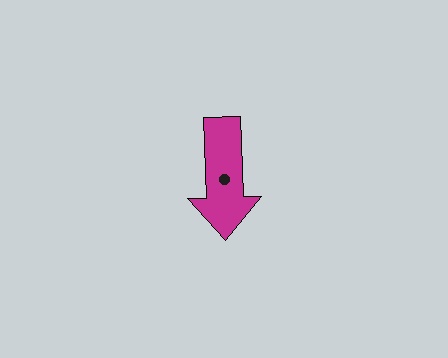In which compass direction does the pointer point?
South.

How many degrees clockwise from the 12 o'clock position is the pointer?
Approximately 178 degrees.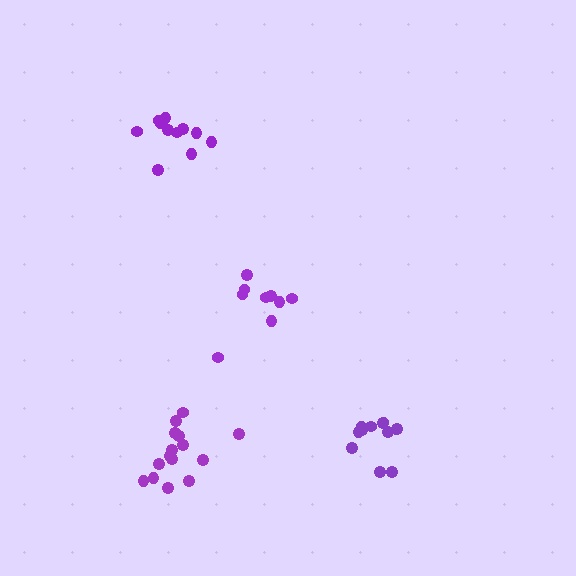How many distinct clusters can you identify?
There are 4 distinct clusters.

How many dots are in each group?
Group 1: 9 dots, Group 2: 11 dots, Group 3: 12 dots, Group 4: 15 dots (47 total).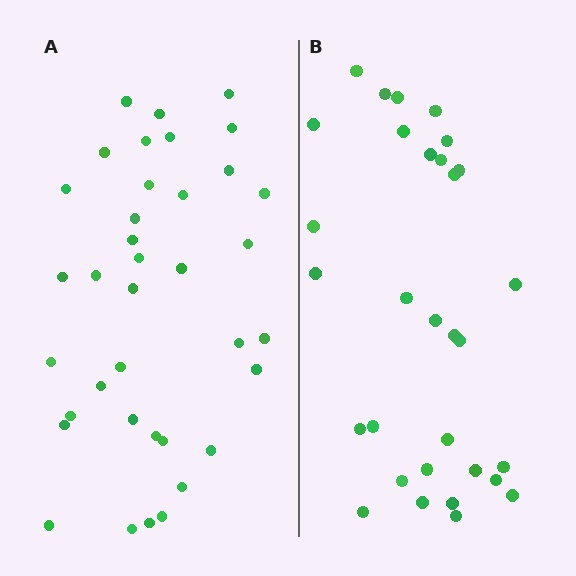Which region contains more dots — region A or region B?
Region A (the left region) has more dots.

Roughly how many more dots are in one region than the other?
Region A has about 6 more dots than region B.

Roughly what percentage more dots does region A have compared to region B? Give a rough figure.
About 20% more.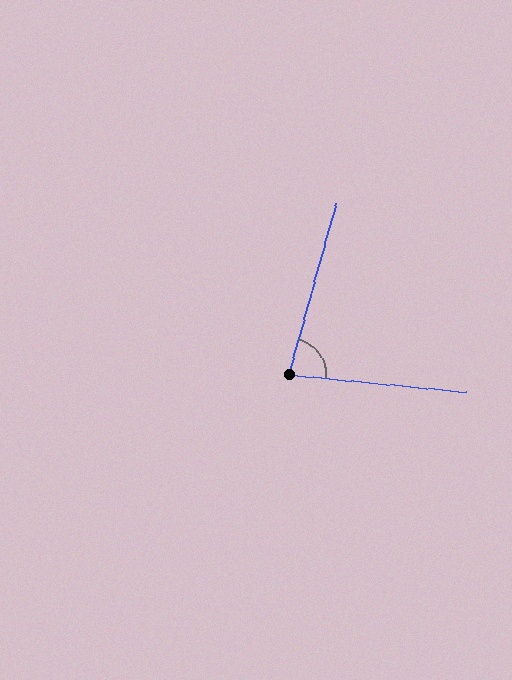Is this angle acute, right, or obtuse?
It is acute.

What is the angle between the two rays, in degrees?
Approximately 80 degrees.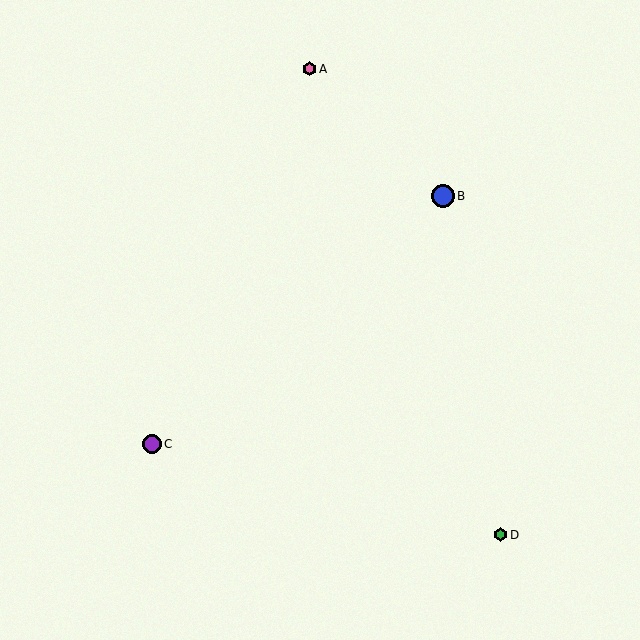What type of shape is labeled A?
Shape A is a pink hexagon.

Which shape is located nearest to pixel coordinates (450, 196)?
The blue circle (labeled B) at (443, 196) is nearest to that location.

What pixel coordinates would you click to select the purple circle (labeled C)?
Click at (152, 444) to select the purple circle C.